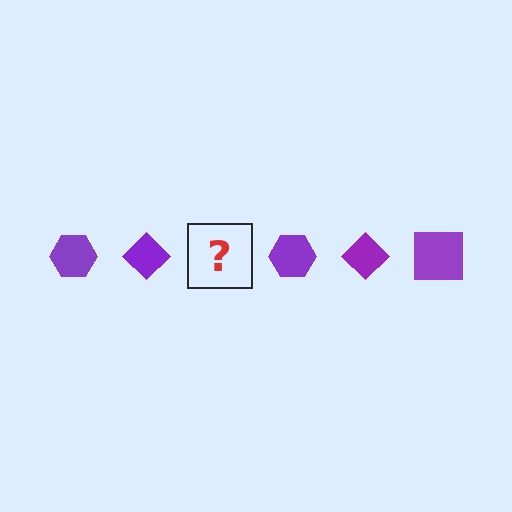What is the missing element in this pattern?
The missing element is a purple square.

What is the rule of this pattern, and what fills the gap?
The rule is that the pattern cycles through hexagon, diamond, square shapes in purple. The gap should be filled with a purple square.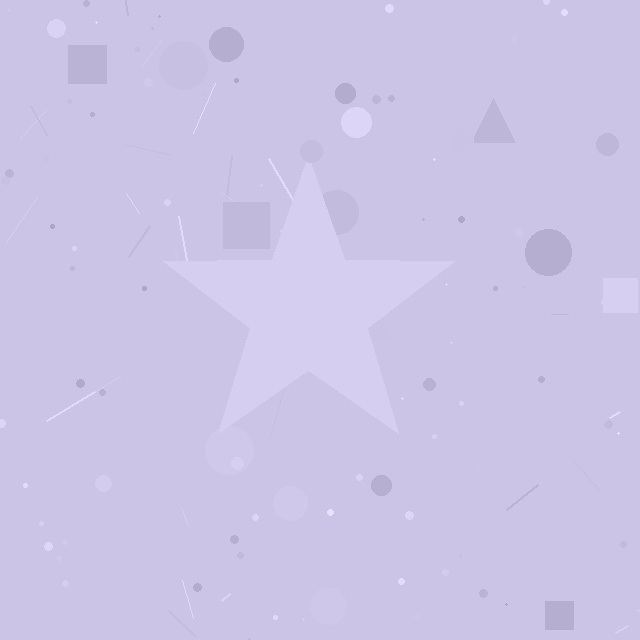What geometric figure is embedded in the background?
A star is embedded in the background.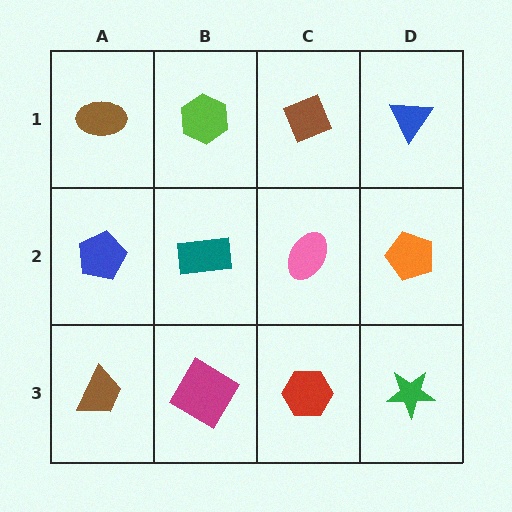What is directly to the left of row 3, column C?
A magenta diamond.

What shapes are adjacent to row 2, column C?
A brown diamond (row 1, column C), a red hexagon (row 3, column C), a teal rectangle (row 2, column B), an orange pentagon (row 2, column D).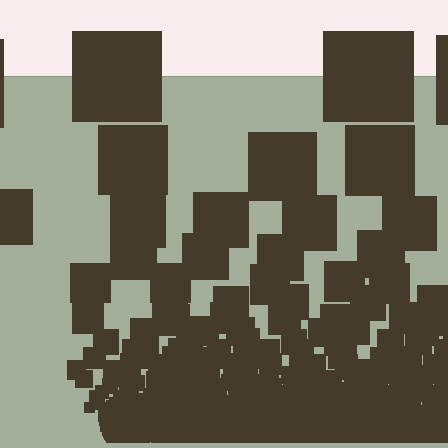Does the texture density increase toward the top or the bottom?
Density increases toward the bottom.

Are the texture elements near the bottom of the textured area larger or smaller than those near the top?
Smaller. The gradient is inverted — elements near the bottom are smaller and denser.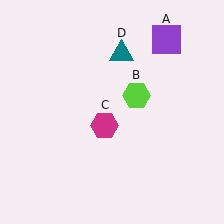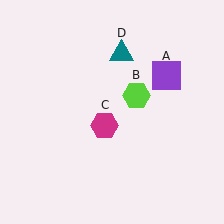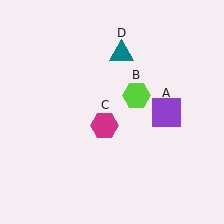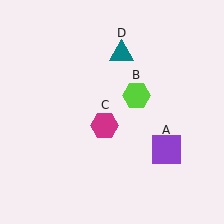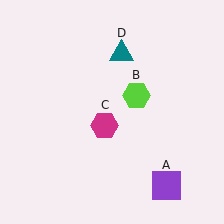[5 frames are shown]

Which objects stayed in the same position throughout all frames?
Lime hexagon (object B) and magenta hexagon (object C) and teal triangle (object D) remained stationary.